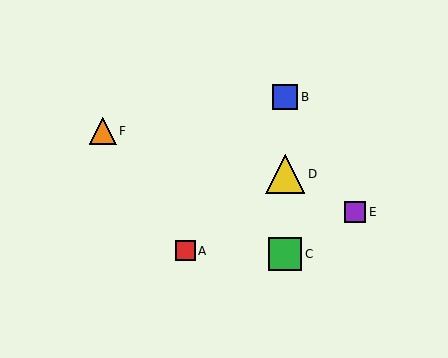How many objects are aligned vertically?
3 objects (B, C, D) are aligned vertically.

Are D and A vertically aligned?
No, D is at x≈285 and A is at x≈185.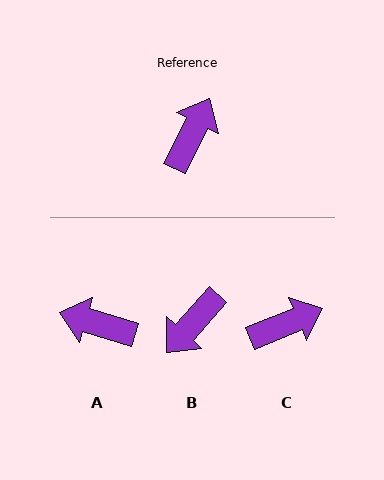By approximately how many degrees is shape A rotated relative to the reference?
Approximately 100 degrees counter-clockwise.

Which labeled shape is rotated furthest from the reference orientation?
B, about 165 degrees away.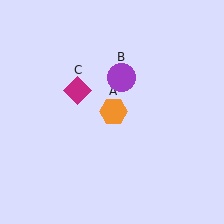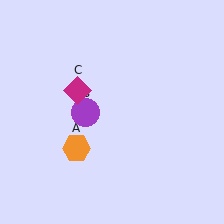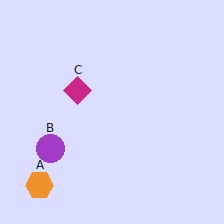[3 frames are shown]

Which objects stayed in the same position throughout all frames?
Magenta diamond (object C) remained stationary.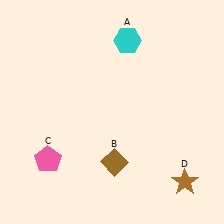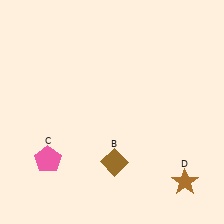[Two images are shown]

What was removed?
The cyan hexagon (A) was removed in Image 2.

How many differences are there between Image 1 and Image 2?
There is 1 difference between the two images.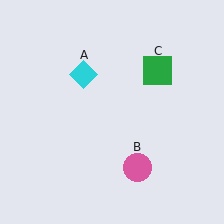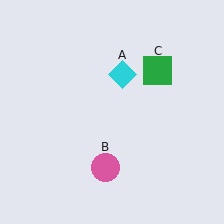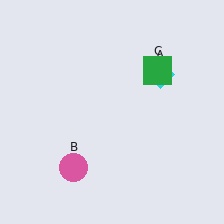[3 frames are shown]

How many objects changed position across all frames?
2 objects changed position: cyan diamond (object A), pink circle (object B).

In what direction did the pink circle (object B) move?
The pink circle (object B) moved left.